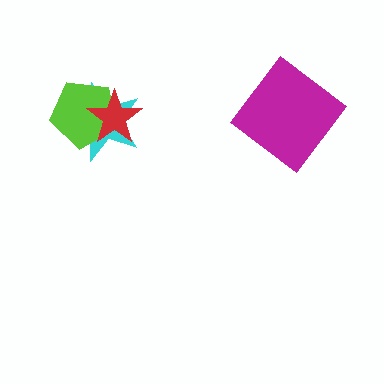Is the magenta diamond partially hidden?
No, no other shape covers it.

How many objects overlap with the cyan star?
2 objects overlap with the cyan star.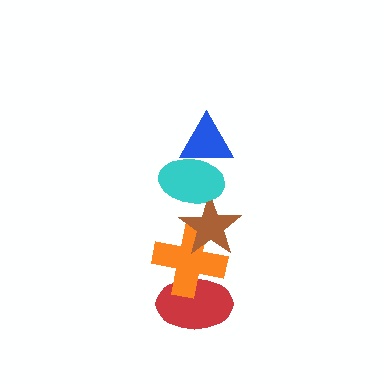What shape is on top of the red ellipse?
The orange cross is on top of the red ellipse.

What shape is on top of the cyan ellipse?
The blue triangle is on top of the cyan ellipse.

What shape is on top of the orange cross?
The brown star is on top of the orange cross.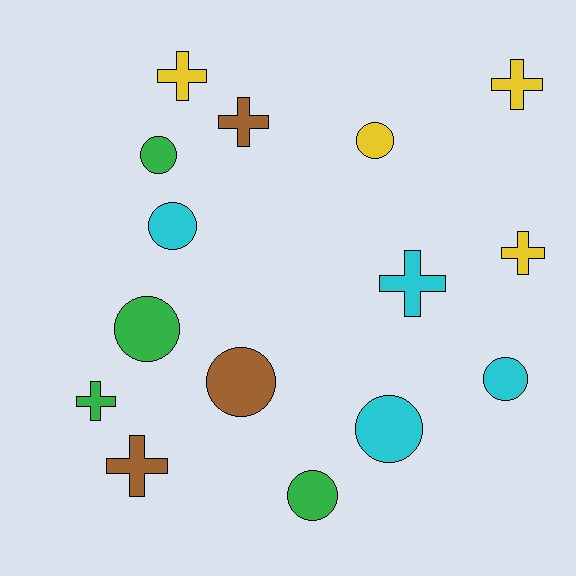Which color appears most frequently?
Yellow, with 4 objects.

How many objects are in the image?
There are 15 objects.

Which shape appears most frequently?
Circle, with 8 objects.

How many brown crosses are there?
There are 2 brown crosses.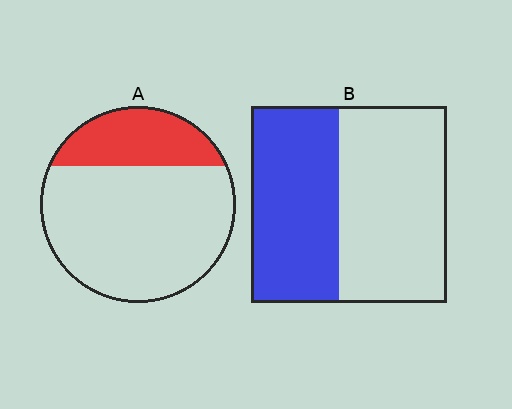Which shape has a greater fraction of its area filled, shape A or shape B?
Shape B.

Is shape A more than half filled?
No.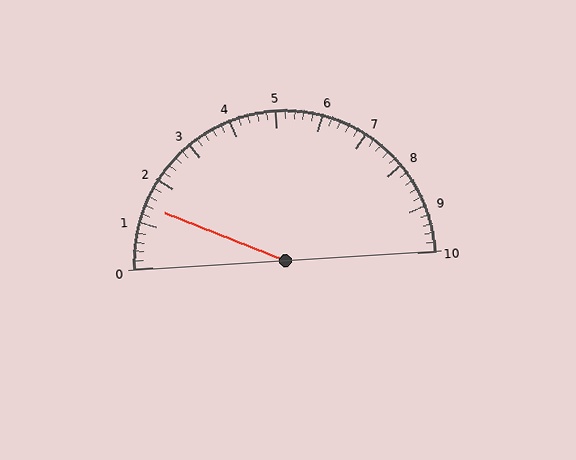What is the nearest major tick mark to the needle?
The nearest major tick mark is 1.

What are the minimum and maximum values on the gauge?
The gauge ranges from 0 to 10.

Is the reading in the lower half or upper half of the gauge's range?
The reading is in the lower half of the range (0 to 10).